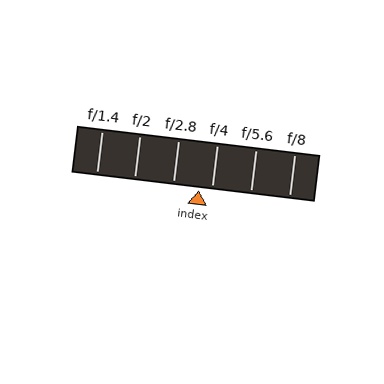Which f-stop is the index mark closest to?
The index mark is closest to f/4.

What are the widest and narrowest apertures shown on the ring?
The widest aperture shown is f/1.4 and the narrowest is f/8.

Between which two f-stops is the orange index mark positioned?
The index mark is between f/2.8 and f/4.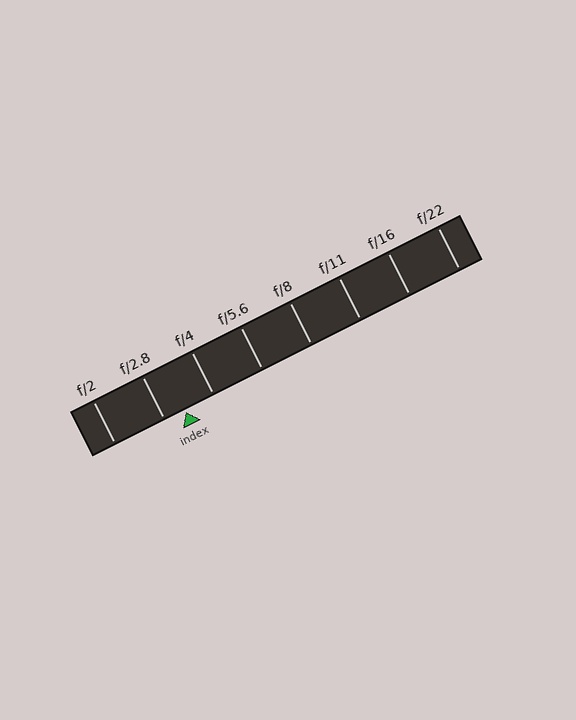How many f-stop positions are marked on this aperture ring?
There are 8 f-stop positions marked.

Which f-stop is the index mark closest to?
The index mark is closest to f/2.8.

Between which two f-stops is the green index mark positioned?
The index mark is between f/2.8 and f/4.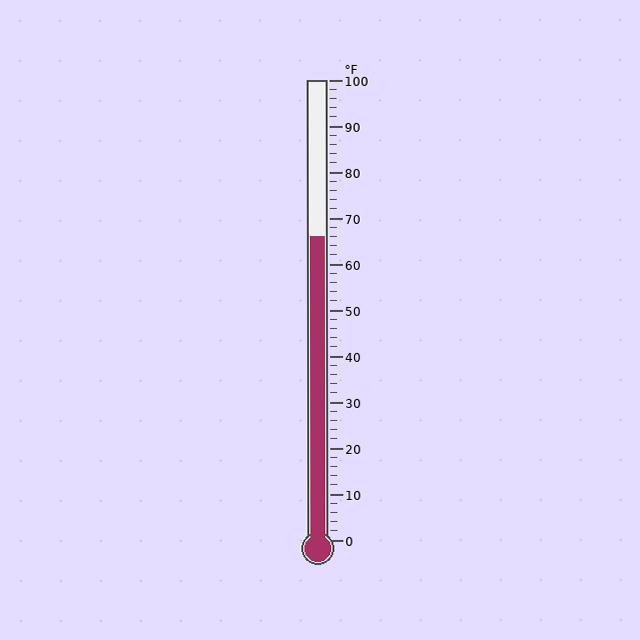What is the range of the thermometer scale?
The thermometer scale ranges from 0°F to 100°F.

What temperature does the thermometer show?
The thermometer shows approximately 66°F.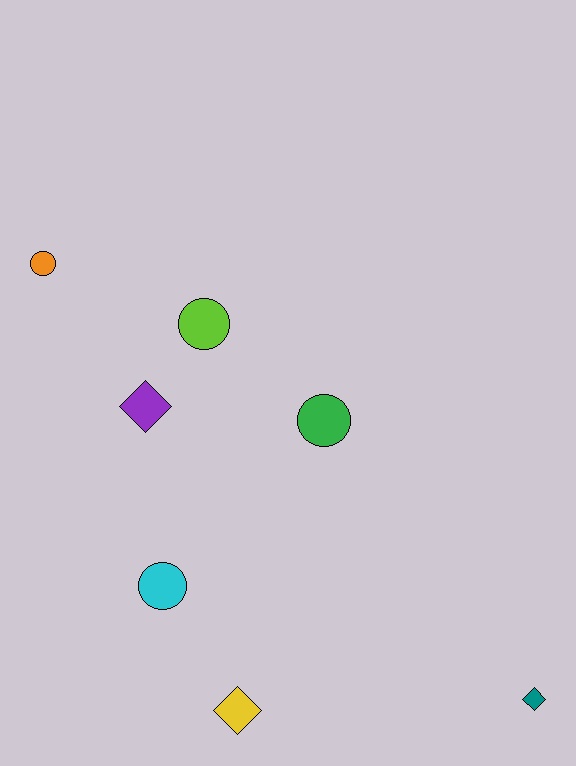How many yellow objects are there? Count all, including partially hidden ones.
There is 1 yellow object.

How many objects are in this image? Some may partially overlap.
There are 7 objects.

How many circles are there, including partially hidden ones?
There are 4 circles.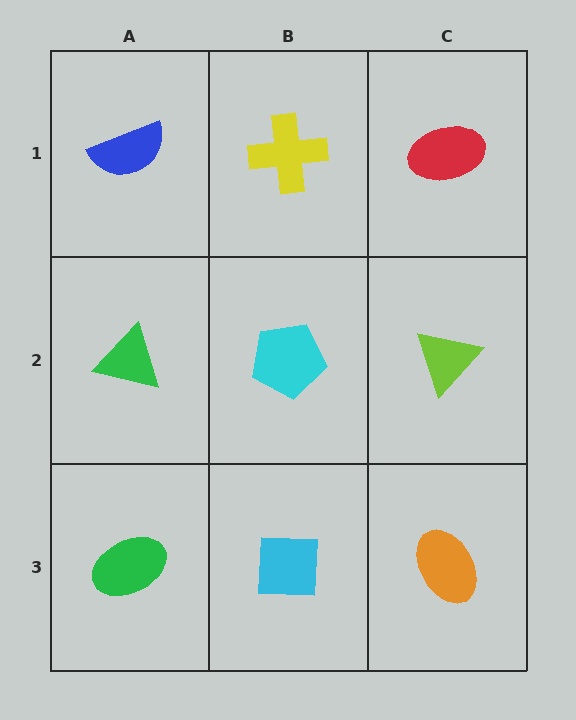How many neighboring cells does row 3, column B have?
3.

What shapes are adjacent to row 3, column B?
A cyan pentagon (row 2, column B), a green ellipse (row 3, column A), an orange ellipse (row 3, column C).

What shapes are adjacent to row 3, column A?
A green triangle (row 2, column A), a cyan square (row 3, column B).